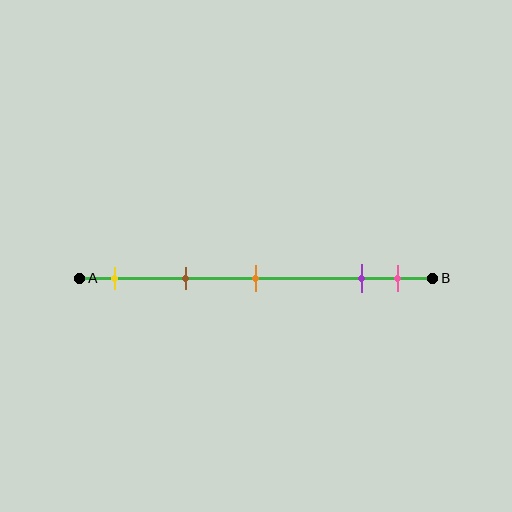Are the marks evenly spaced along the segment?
No, the marks are not evenly spaced.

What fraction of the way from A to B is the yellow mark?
The yellow mark is approximately 10% (0.1) of the way from A to B.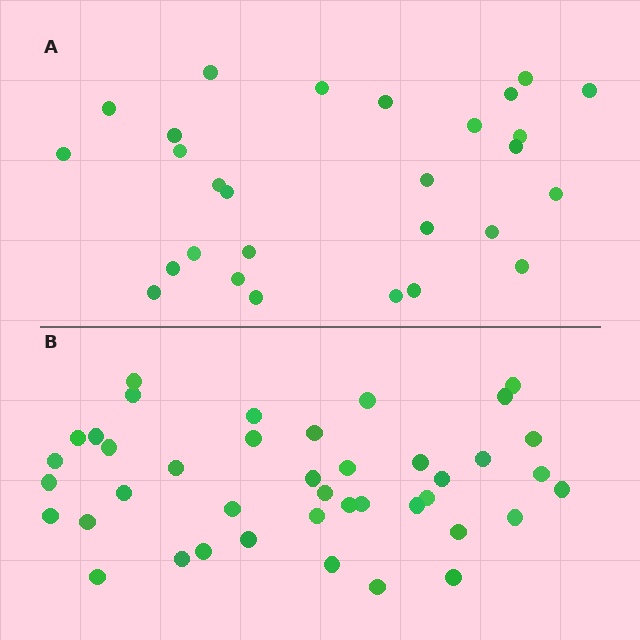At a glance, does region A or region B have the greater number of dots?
Region B (the bottom region) has more dots.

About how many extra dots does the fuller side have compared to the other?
Region B has approximately 15 more dots than region A.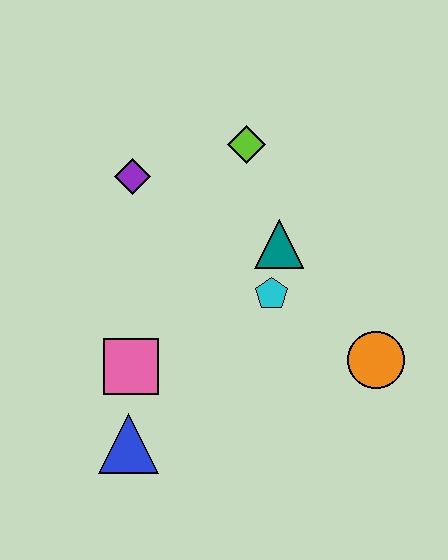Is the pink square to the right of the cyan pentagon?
No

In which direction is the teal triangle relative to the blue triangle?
The teal triangle is above the blue triangle.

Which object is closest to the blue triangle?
The pink square is closest to the blue triangle.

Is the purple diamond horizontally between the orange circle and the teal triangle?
No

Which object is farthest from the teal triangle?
The blue triangle is farthest from the teal triangle.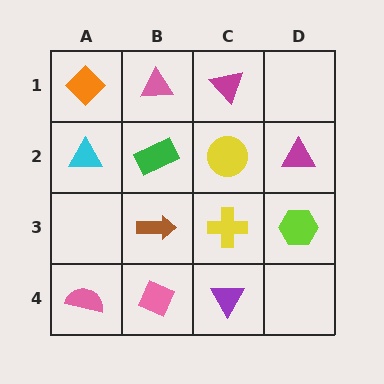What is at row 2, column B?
A green rectangle.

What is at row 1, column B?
A pink triangle.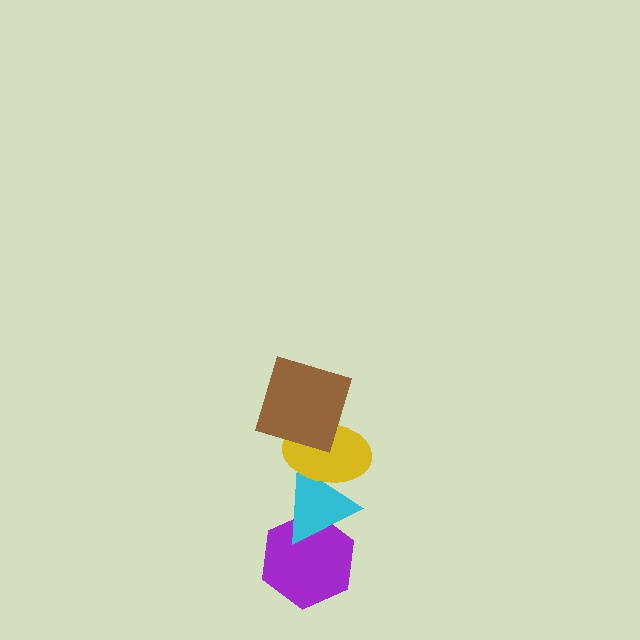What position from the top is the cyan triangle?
The cyan triangle is 3rd from the top.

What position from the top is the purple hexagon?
The purple hexagon is 4th from the top.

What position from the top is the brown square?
The brown square is 1st from the top.